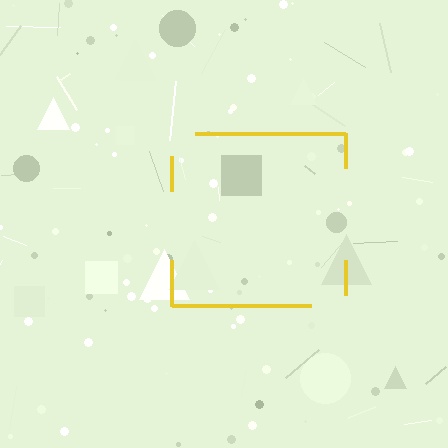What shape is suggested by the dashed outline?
The dashed outline suggests a square.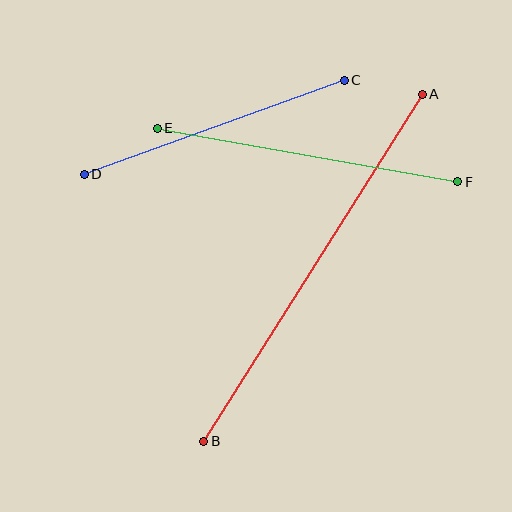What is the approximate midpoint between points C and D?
The midpoint is at approximately (214, 127) pixels.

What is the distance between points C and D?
The distance is approximately 277 pixels.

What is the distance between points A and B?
The distance is approximately 410 pixels.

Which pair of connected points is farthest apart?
Points A and B are farthest apart.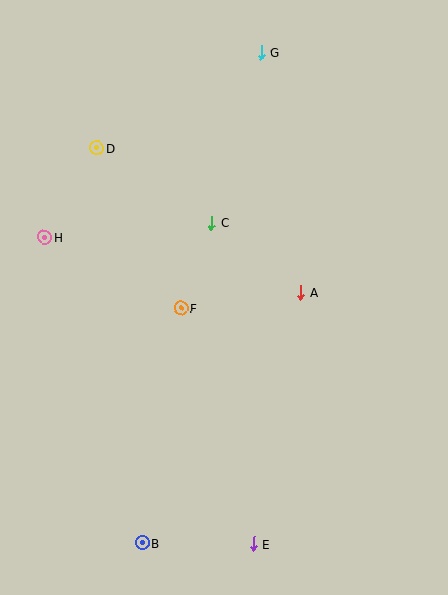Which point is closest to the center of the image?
Point F at (181, 308) is closest to the center.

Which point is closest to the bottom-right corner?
Point E is closest to the bottom-right corner.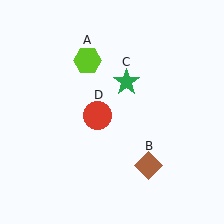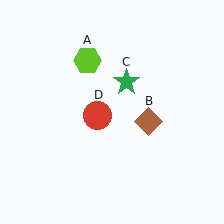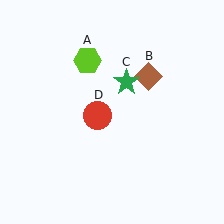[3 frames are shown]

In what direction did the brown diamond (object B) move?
The brown diamond (object B) moved up.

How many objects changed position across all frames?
1 object changed position: brown diamond (object B).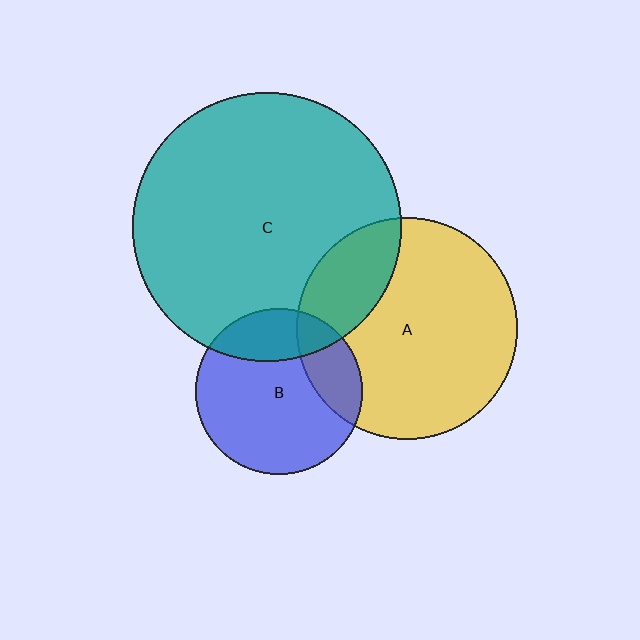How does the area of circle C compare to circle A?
Approximately 1.5 times.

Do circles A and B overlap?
Yes.